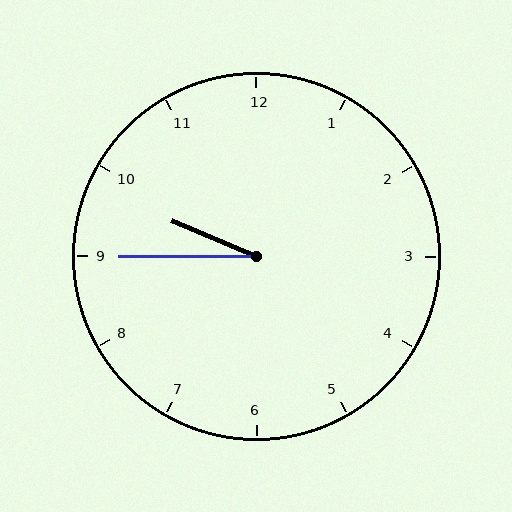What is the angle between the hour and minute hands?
Approximately 22 degrees.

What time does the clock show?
9:45.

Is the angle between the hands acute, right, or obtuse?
It is acute.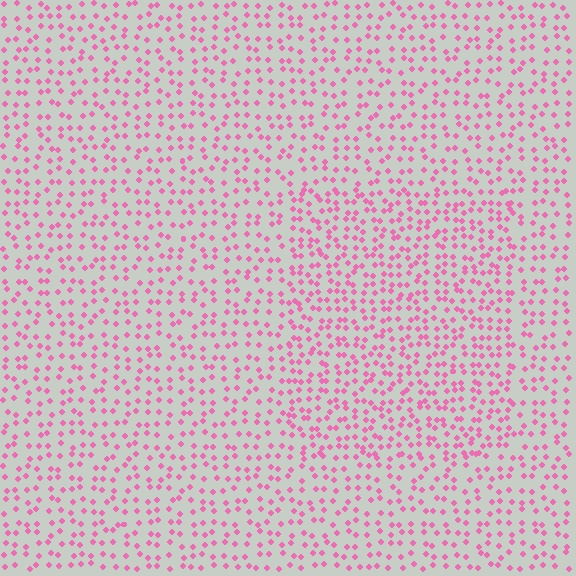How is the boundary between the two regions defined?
The boundary is defined by a change in element density (approximately 1.5x ratio). All elements are the same color, size, and shape.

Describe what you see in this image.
The image contains small pink elements arranged at two different densities. A rectangle-shaped region is visible where the elements are more densely packed than the surrounding area.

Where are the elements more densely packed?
The elements are more densely packed inside the rectangle boundary.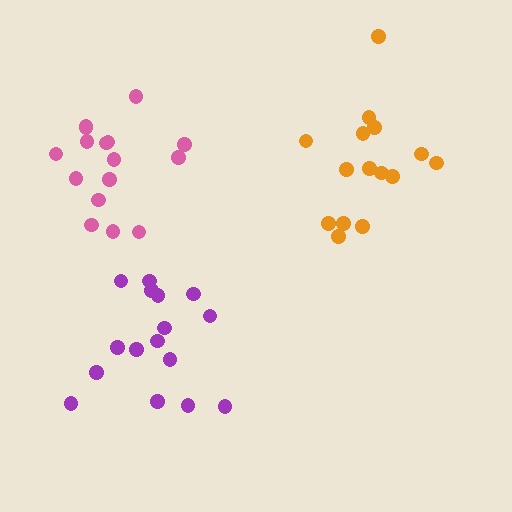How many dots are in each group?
Group 1: 16 dots, Group 2: 16 dots, Group 3: 15 dots (47 total).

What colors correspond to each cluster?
The clusters are colored: pink, purple, orange.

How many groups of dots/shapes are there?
There are 3 groups.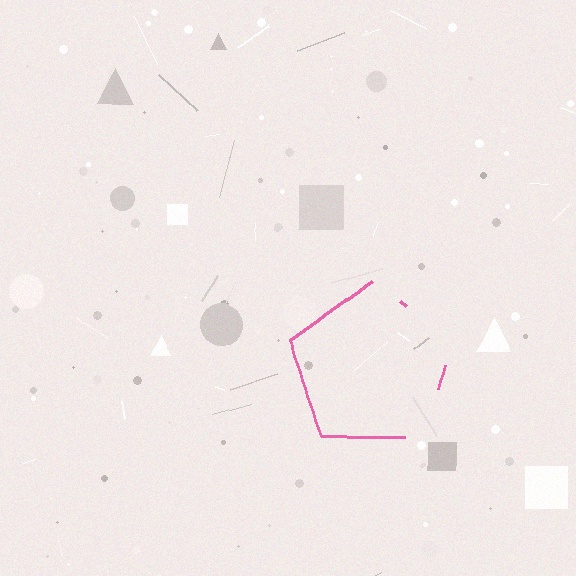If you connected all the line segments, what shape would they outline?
They would outline a pentagon.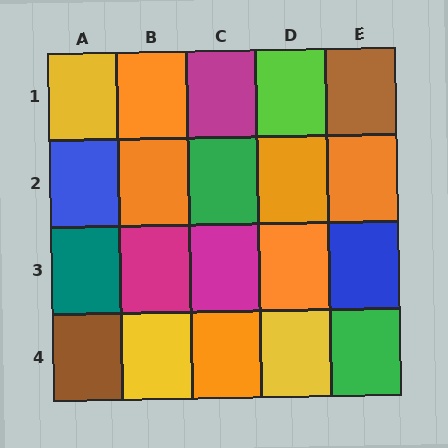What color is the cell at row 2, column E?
Orange.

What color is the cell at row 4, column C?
Orange.